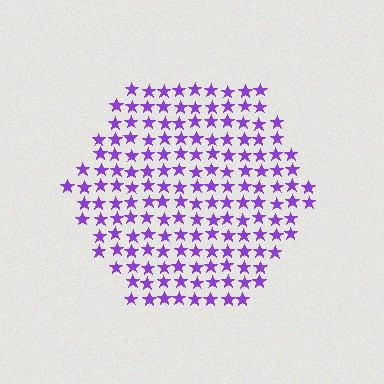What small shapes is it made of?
It is made of small stars.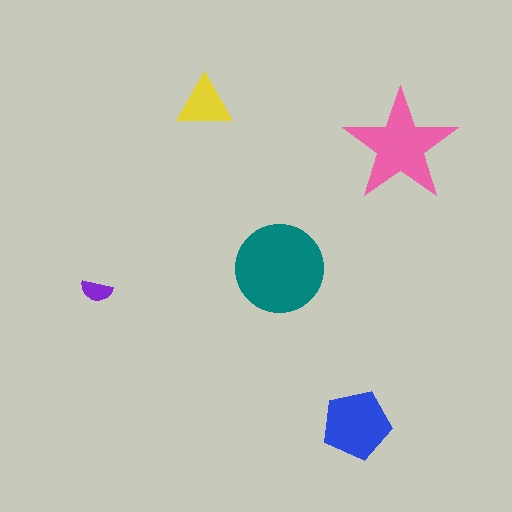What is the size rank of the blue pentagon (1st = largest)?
3rd.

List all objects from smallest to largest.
The purple semicircle, the yellow triangle, the blue pentagon, the pink star, the teal circle.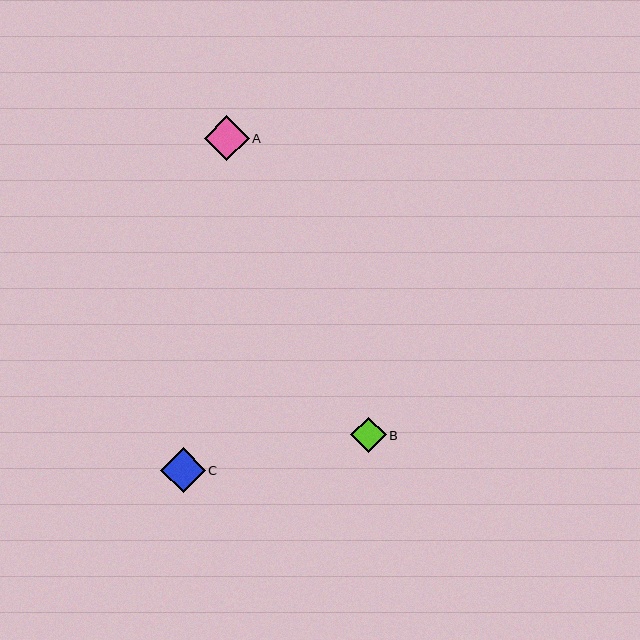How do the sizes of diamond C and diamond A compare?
Diamond C and diamond A are approximately the same size.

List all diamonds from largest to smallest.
From largest to smallest: C, A, B.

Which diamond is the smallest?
Diamond B is the smallest with a size of approximately 35 pixels.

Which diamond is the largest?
Diamond C is the largest with a size of approximately 45 pixels.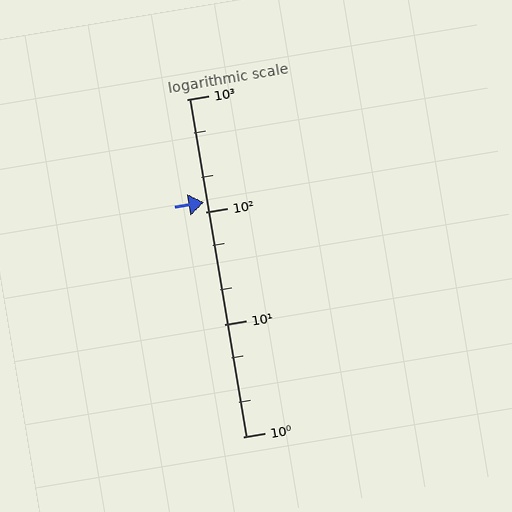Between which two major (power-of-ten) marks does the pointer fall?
The pointer is between 100 and 1000.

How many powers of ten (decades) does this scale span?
The scale spans 3 decades, from 1 to 1000.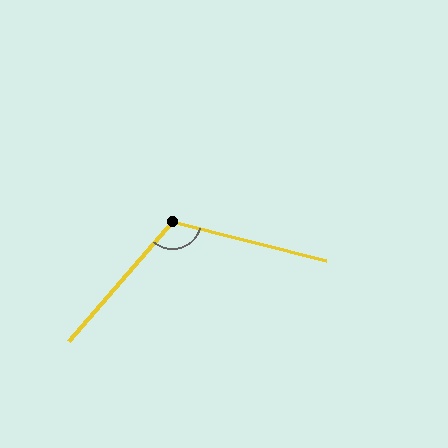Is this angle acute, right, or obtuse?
It is obtuse.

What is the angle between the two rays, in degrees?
Approximately 117 degrees.